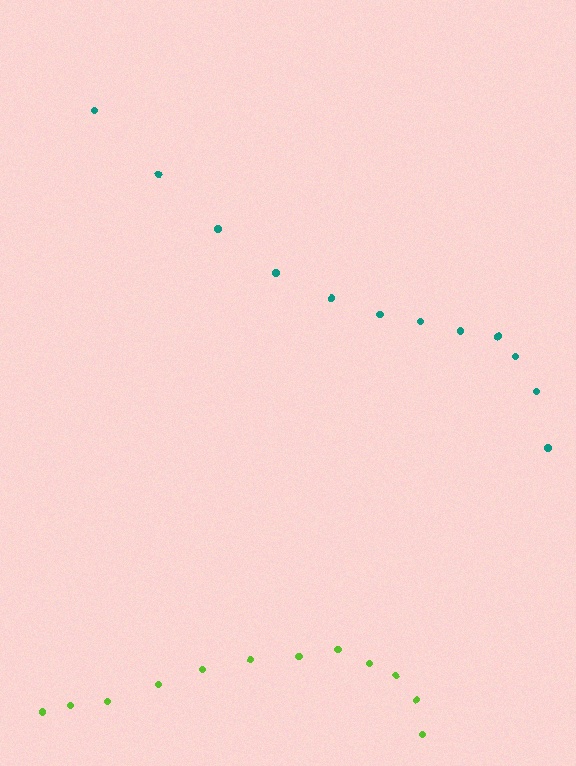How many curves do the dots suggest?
There are 2 distinct paths.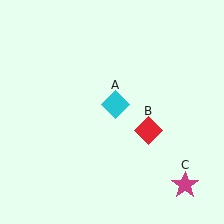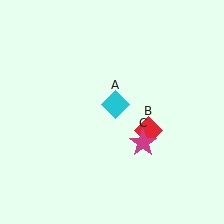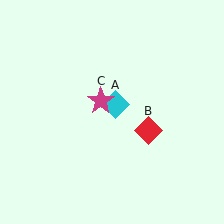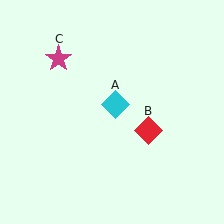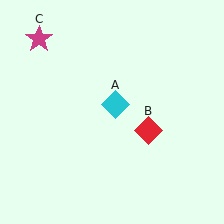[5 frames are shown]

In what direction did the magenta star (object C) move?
The magenta star (object C) moved up and to the left.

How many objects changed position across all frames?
1 object changed position: magenta star (object C).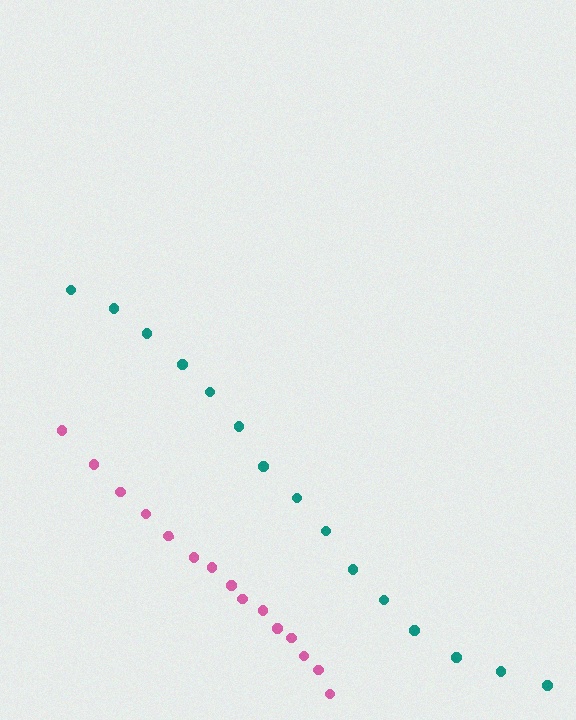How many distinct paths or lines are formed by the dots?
There are 2 distinct paths.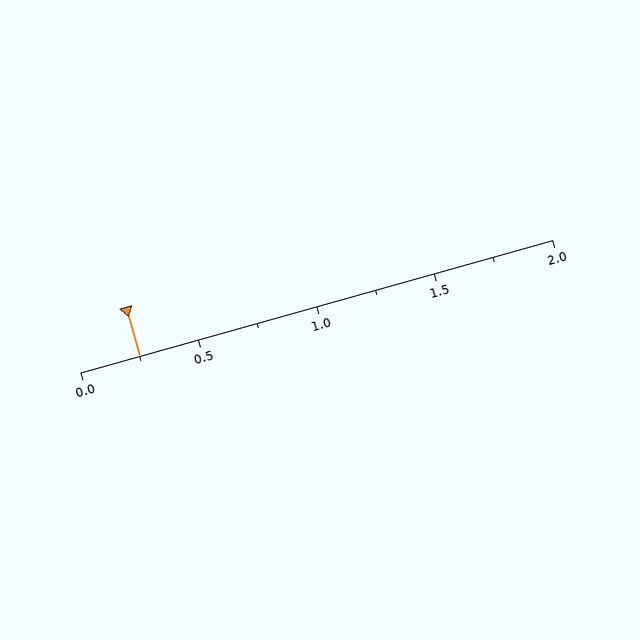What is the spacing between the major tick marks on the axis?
The major ticks are spaced 0.5 apart.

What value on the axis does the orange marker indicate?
The marker indicates approximately 0.25.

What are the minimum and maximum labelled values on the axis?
The axis runs from 0.0 to 2.0.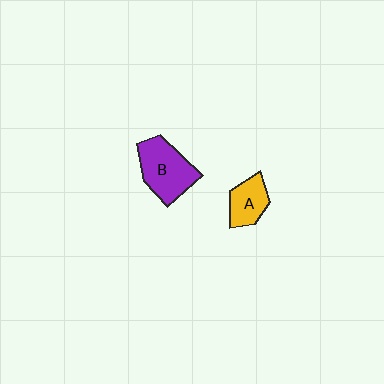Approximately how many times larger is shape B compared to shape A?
Approximately 1.6 times.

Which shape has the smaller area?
Shape A (yellow).